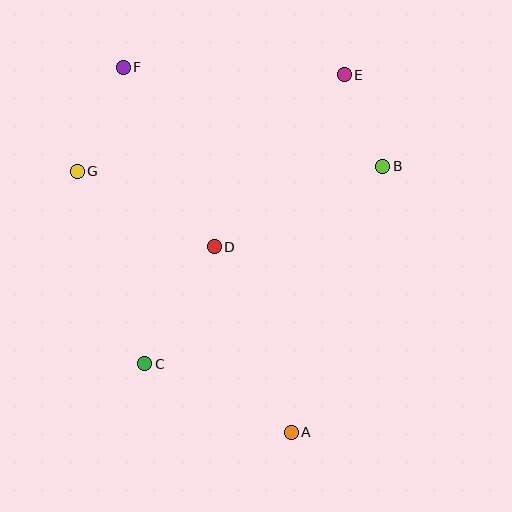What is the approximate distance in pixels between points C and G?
The distance between C and G is approximately 204 pixels.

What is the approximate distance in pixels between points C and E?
The distance between C and E is approximately 351 pixels.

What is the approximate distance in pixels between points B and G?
The distance between B and G is approximately 306 pixels.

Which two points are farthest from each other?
Points A and F are farthest from each other.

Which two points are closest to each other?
Points B and E are closest to each other.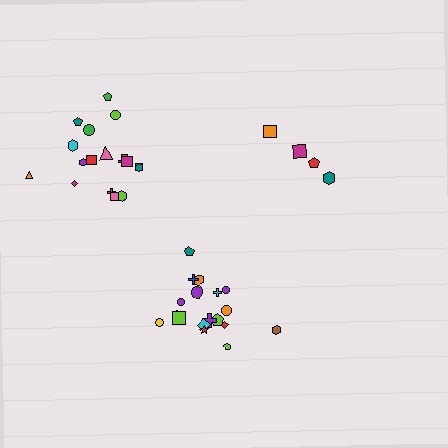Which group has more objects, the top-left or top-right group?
The top-left group.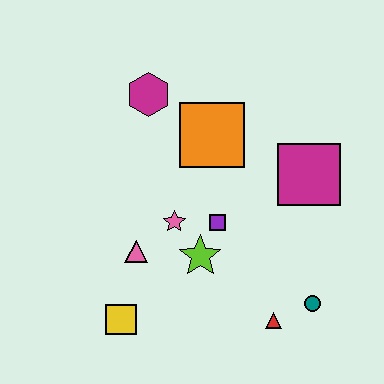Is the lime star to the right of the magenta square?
No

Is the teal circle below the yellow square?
No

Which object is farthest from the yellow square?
The magenta square is farthest from the yellow square.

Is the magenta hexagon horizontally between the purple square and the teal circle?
No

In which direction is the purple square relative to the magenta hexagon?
The purple square is below the magenta hexagon.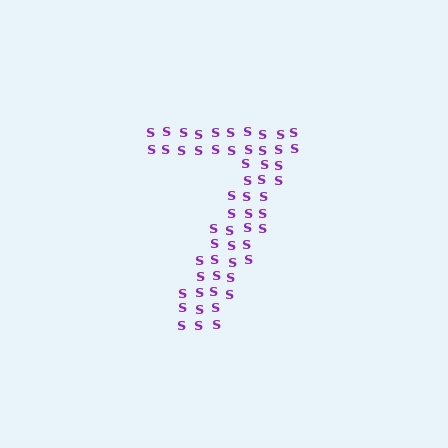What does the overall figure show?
The overall figure shows the digit 7.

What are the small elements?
The small elements are letter S's.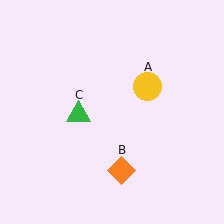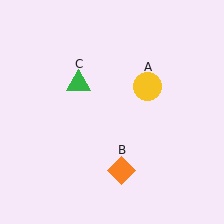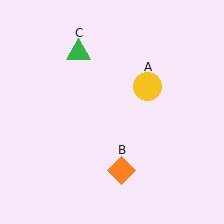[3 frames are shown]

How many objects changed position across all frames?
1 object changed position: green triangle (object C).